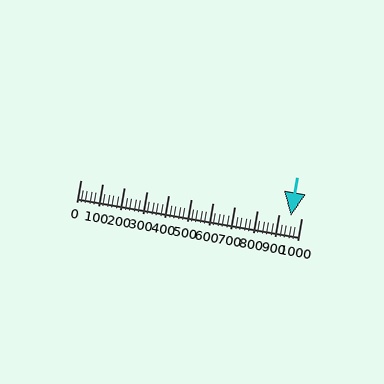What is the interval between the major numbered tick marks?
The major tick marks are spaced 100 units apart.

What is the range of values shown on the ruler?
The ruler shows values from 0 to 1000.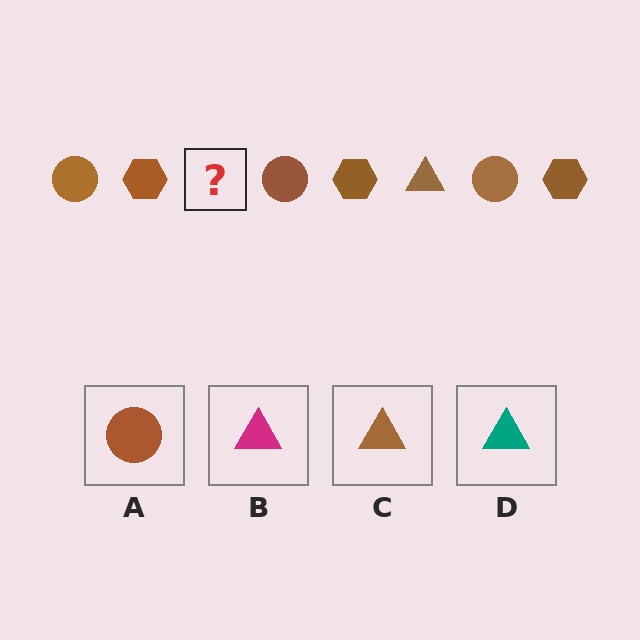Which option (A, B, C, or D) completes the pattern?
C.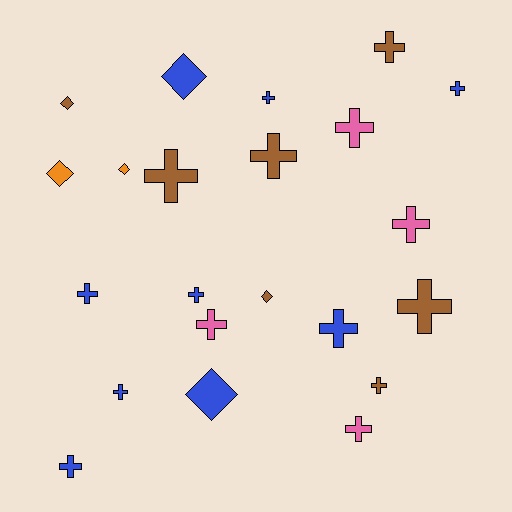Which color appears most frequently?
Blue, with 9 objects.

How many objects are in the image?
There are 22 objects.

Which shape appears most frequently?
Cross, with 16 objects.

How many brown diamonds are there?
There are 2 brown diamonds.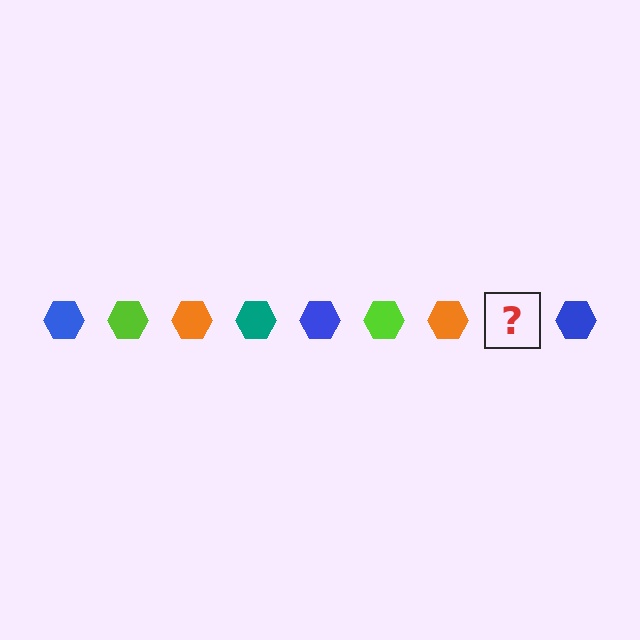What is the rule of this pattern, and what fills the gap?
The rule is that the pattern cycles through blue, lime, orange, teal hexagons. The gap should be filled with a teal hexagon.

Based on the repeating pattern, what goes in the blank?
The blank should be a teal hexagon.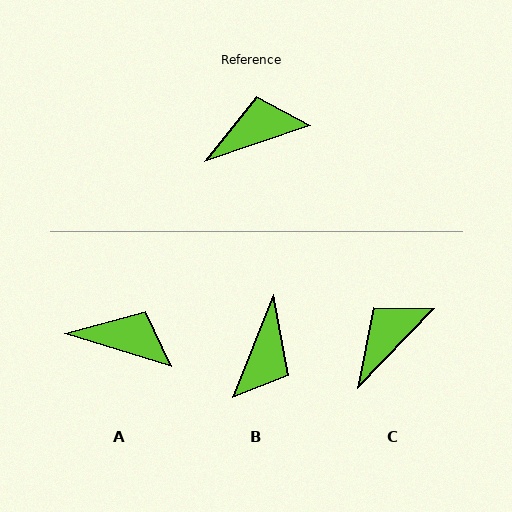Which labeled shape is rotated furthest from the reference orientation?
B, about 131 degrees away.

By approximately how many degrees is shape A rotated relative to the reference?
Approximately 37 degrees clockwise.